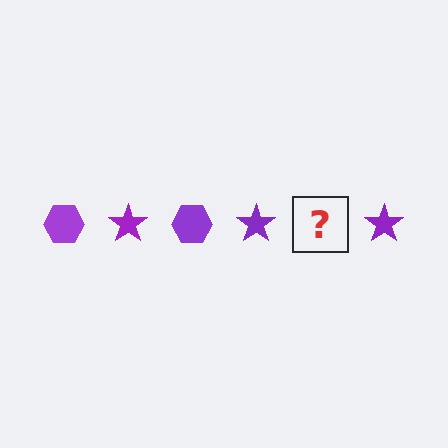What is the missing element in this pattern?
The missing element is a purple hexagon.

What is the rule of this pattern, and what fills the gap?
The rule is that the pattern cycles through hexagon, star shapes in purple. The gap should be filled with a purple hexagon.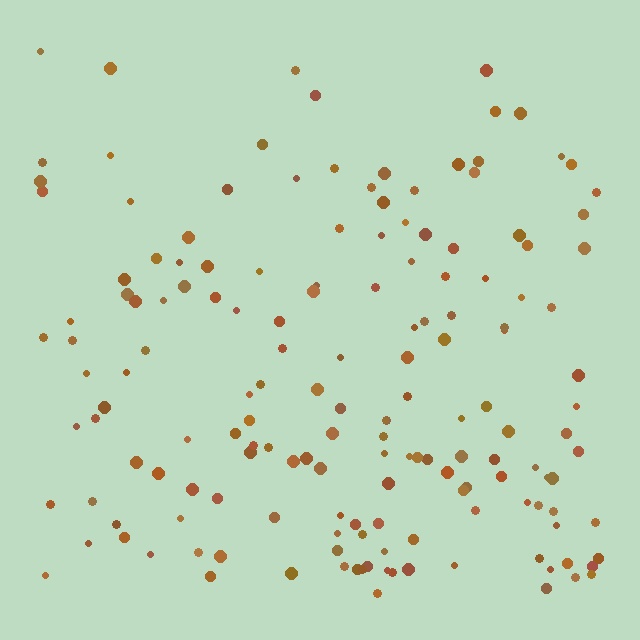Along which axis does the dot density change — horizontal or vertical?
Vertical.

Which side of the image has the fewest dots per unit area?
The top.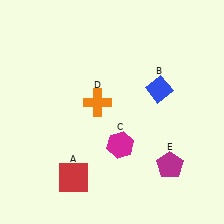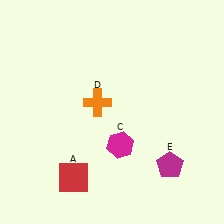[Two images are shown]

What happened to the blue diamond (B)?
The blue diamond (B) was removed in Image 2. It was in the top-right area of Image 1.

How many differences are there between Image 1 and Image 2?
There is 1 difference between the two images.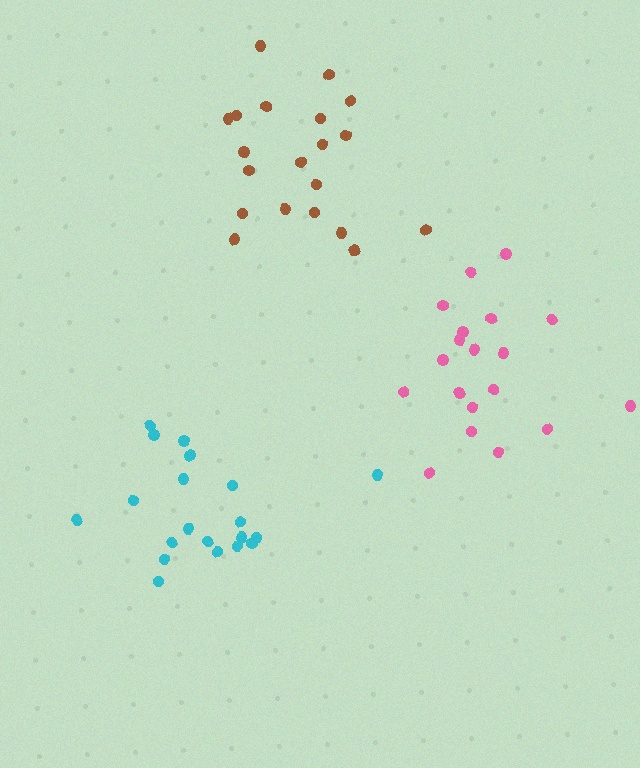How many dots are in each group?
Group 1: 19 dots, Group 2: 20 dots, Group 3: 20 dots (59 total).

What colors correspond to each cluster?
The clusters are colored: pink, brown, cyan.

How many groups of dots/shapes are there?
There are 3 groups.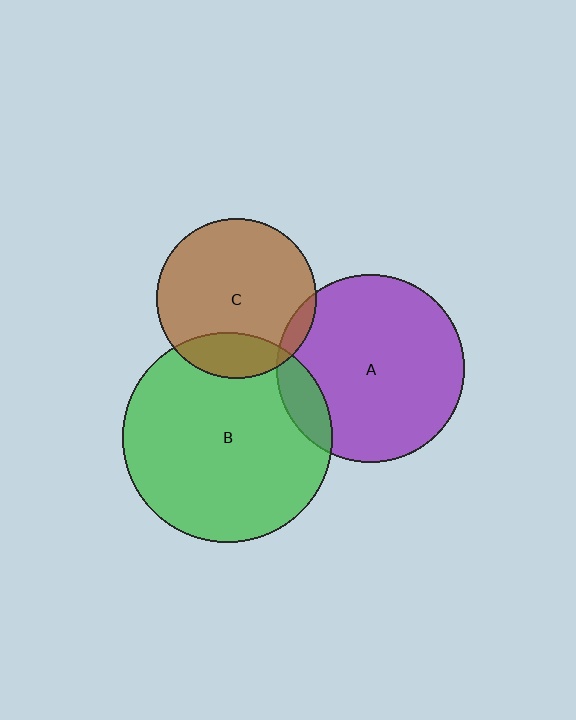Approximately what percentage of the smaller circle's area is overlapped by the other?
Approximately 20%.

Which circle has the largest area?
Circle B (green).